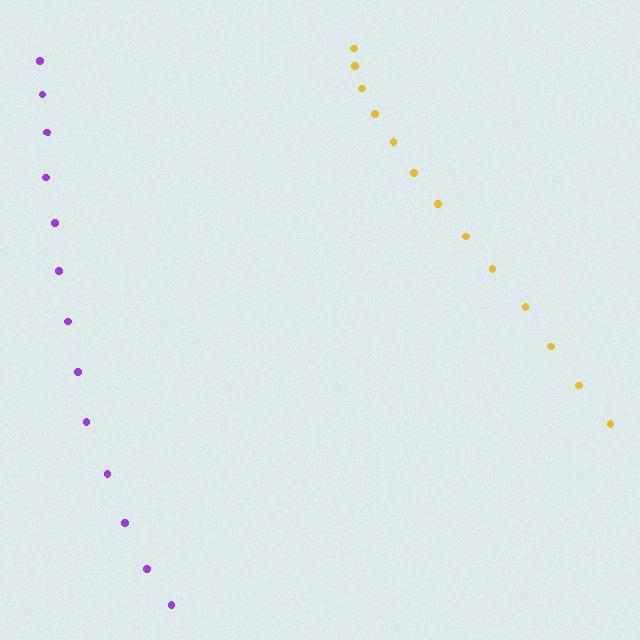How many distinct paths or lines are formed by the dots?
There are 2 distinct paths.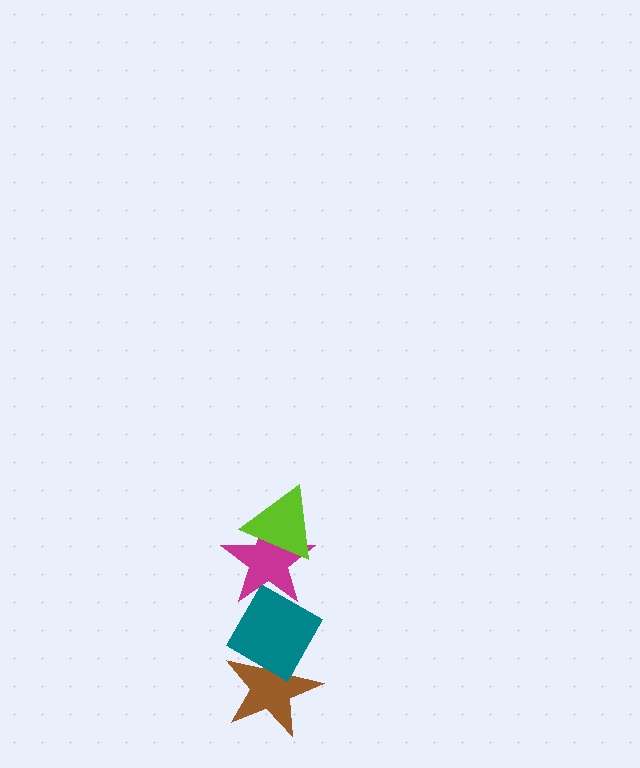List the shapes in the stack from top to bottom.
From top to bottom: the lime triangle, the magenta star, the teal diamond, the brown star.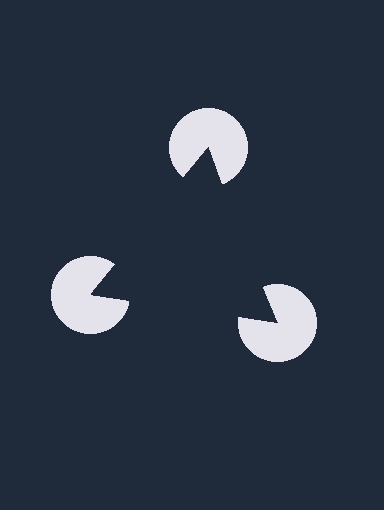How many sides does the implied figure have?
3 sides.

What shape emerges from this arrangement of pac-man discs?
An illusory triangle — its edges are inferred from the aligned wedge cuts in the pac-man discs, not physically drawn.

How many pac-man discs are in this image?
There are 3 — one at each vertex of the illusory triangle.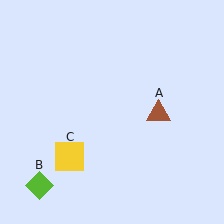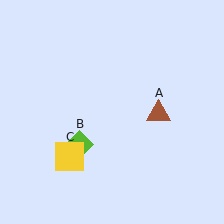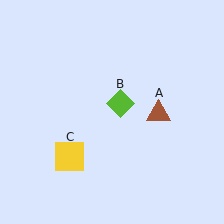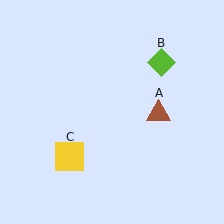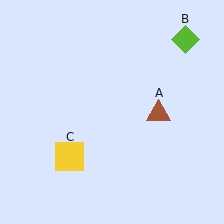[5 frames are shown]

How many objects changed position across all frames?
1 object changed position: lime diamond (object B).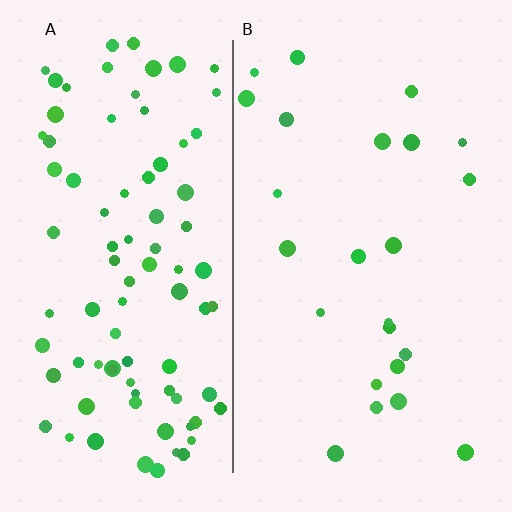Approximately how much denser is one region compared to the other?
Approximately 3.9× — region A over region B.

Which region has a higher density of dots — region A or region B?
A (the left).